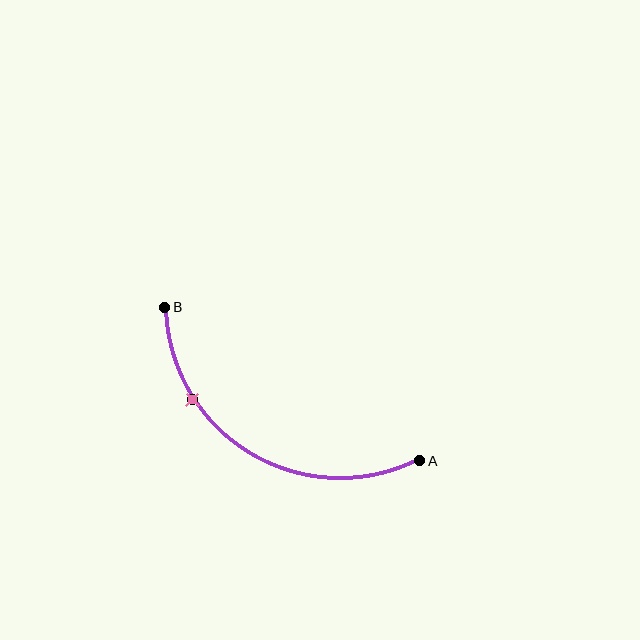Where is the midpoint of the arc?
The arc midpoint is the point on the curve farthest from the straight line joining A and B. It sits below that line.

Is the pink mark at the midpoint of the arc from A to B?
No. The pink mark lies on the arc but is closer to endpoint B. The arc midpoint would be at the point on the curve equidistant along the arc from both A and B.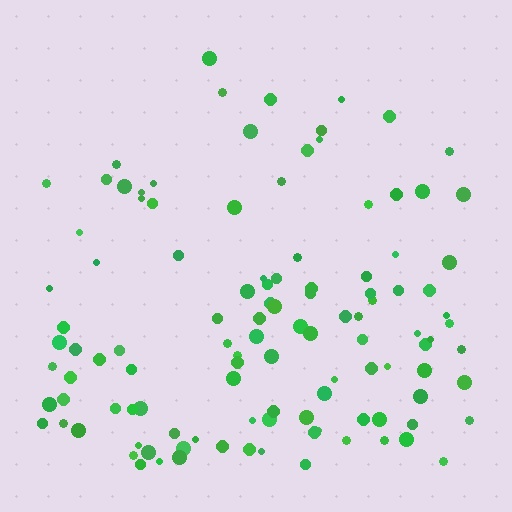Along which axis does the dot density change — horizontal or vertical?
Vertical.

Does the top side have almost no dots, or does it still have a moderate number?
Still a moderate number, just noticeably fewer than the bottom.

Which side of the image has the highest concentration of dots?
The bottom.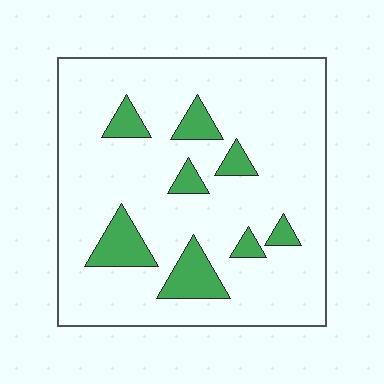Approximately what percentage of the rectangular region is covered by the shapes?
Approximately 15%.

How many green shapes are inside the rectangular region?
8.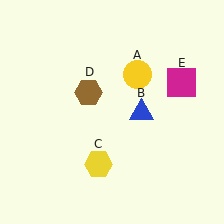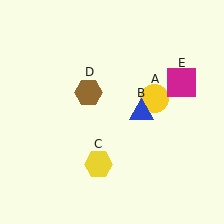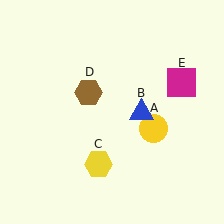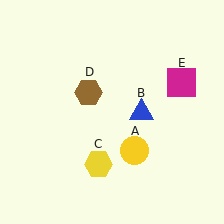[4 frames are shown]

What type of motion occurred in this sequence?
The yellow circle (object A) rotated clockwise around the center of the scene.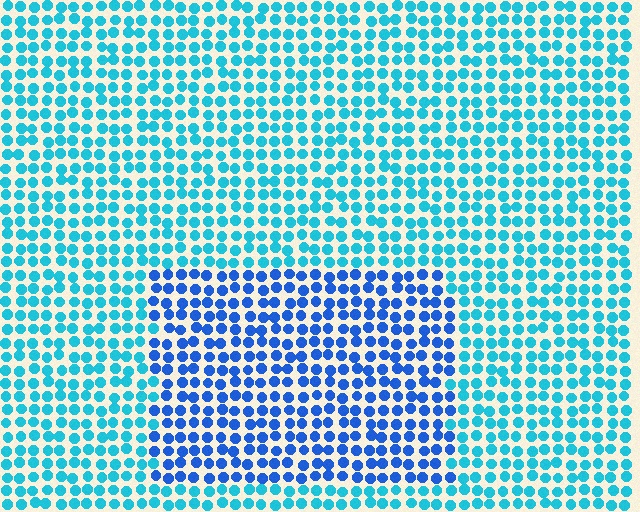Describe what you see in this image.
The image is filled with small cyan elements in a uniform arrangement. A rectangle-shaped region is visible where the elements are tinted to a slightly different hue, forming a subtle color boundary.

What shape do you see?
I see a rectangle.